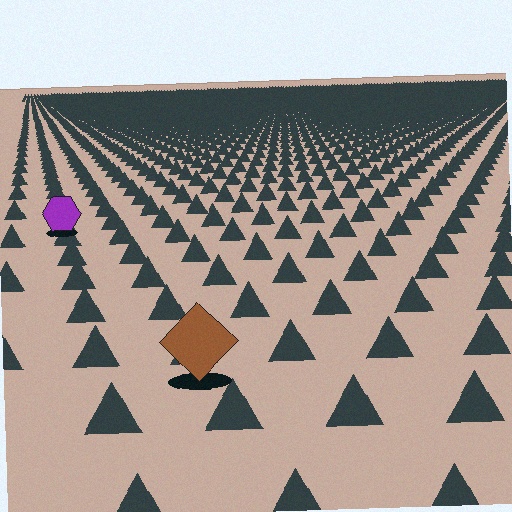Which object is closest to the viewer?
The brown diamond is closest. The texture marks near it are larger and more spread out.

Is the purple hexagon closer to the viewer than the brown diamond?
No. The brown diamond is closer — you can tell from the texture gradient: the ground texture is coarser near it.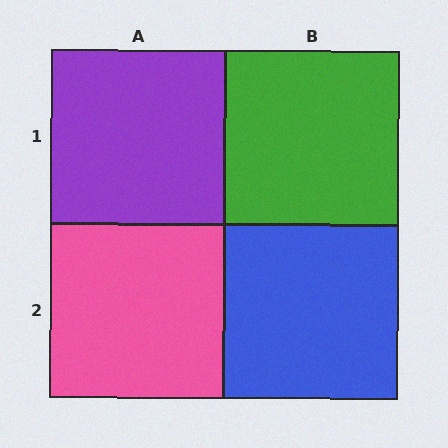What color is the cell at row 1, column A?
Purple.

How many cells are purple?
1 cell is purple.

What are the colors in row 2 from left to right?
Pink, blue.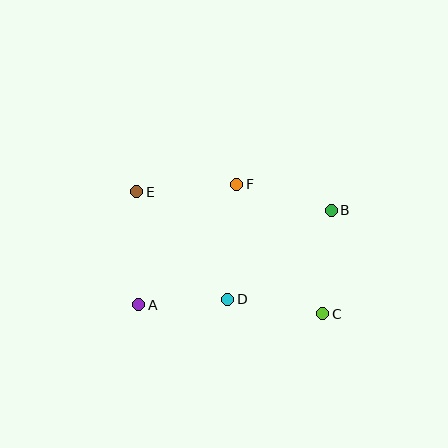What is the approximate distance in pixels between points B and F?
The distance between B and F is approximately 98 pixels.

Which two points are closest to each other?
Points A and D are closest to each other.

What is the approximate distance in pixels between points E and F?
The distance between E and F is approximately 100 pixels.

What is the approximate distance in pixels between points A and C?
The distance between A and C is approximately 184 pixels.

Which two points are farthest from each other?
Points C and E are farthest from each other.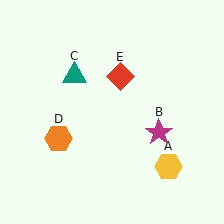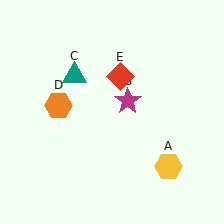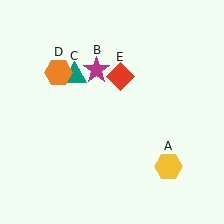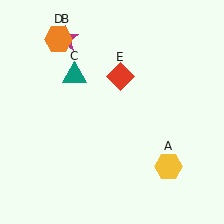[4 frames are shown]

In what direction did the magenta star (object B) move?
The magenta star (object B) moved up and to the left.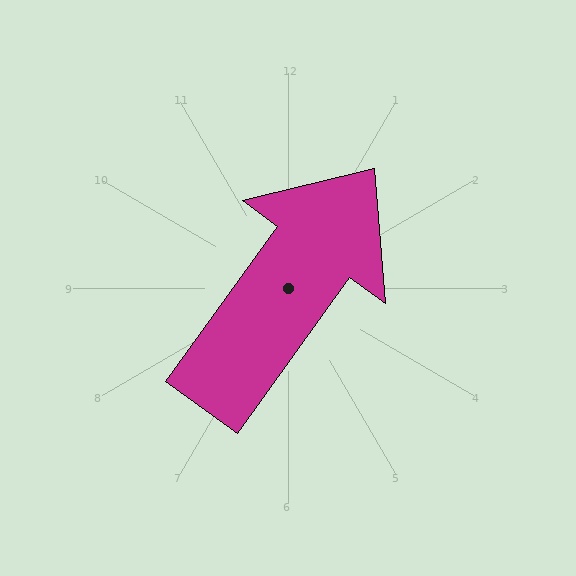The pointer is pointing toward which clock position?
Roughly 1 o'clock.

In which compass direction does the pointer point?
Northeast.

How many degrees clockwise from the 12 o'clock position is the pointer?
Approximately 36 degrees.